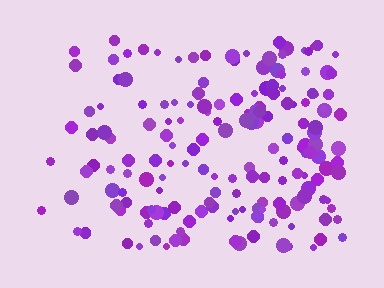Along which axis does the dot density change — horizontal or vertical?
Horizontal.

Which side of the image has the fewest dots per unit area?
The left.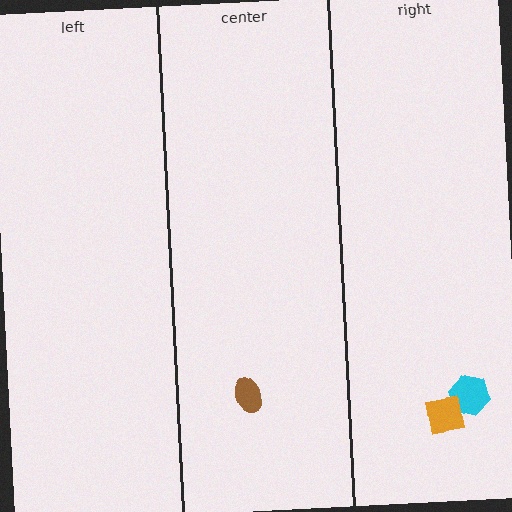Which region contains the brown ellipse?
The center region.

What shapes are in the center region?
The brown ellipse.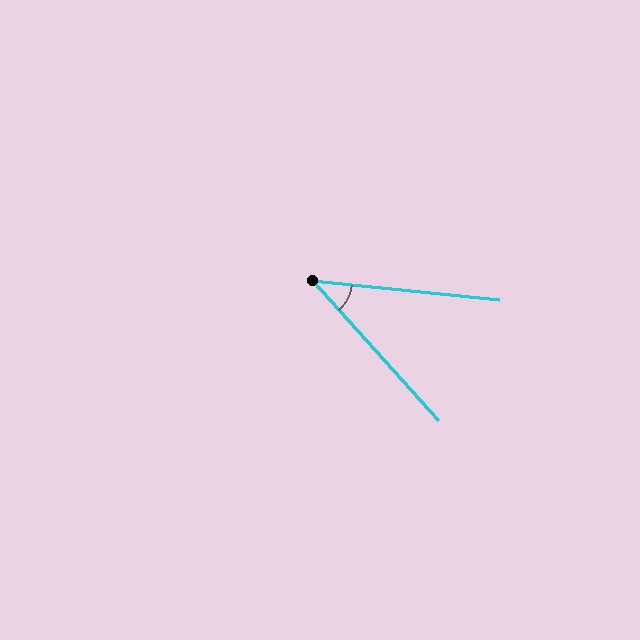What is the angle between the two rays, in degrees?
Approximately 42 degrees.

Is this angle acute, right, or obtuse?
It is acute.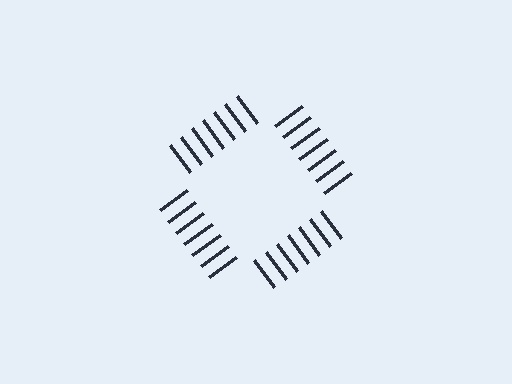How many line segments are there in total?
28 — 7 along each of the 4 edges.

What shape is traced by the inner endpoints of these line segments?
An illusory square — the line segments terminate on its edges but no continuous stroke is drawn.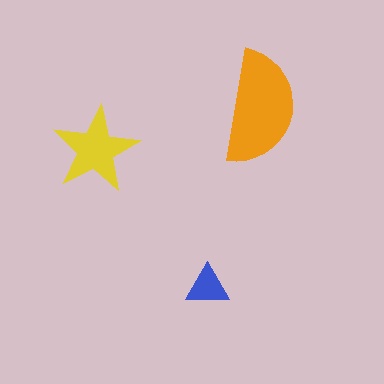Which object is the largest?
The orange semicircle.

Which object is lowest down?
The blue triangle is bottommost.